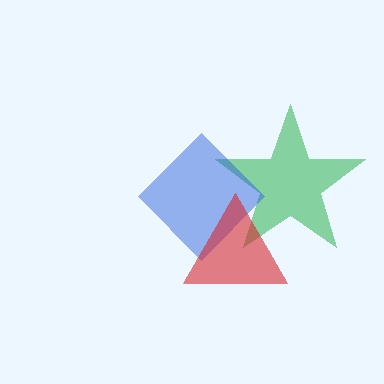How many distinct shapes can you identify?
There are 3 distinct shapes: a green star, a blue diamond, a red triangle.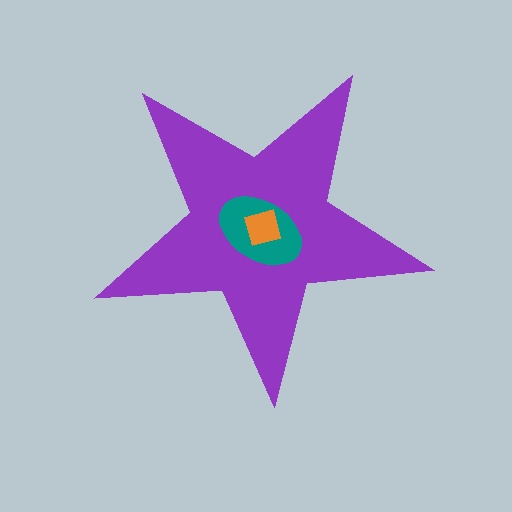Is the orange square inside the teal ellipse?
Yes.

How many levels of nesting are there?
3.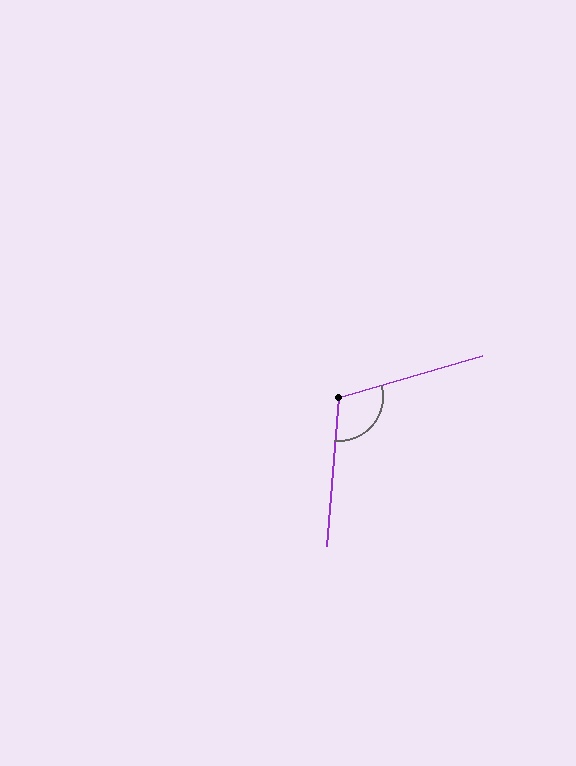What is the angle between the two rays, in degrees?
Approximately 111 degrees.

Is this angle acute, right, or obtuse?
It is obtuse.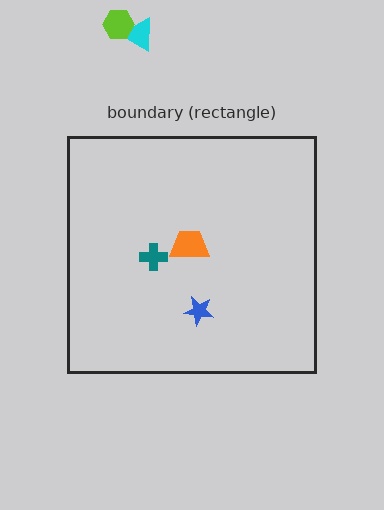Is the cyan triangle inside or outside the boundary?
Outside.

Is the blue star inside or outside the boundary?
Inside.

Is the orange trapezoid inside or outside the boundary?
Inside.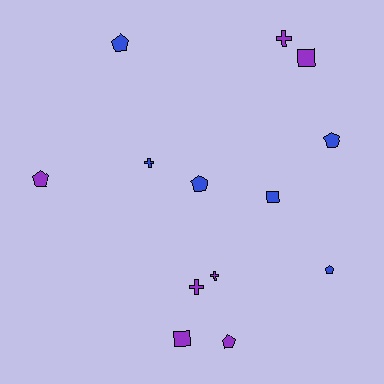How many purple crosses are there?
There are 3 purple crosses.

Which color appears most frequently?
Purple, with 7 objects.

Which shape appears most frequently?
Pentagon, with 6 objects.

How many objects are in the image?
There are 13 objects.